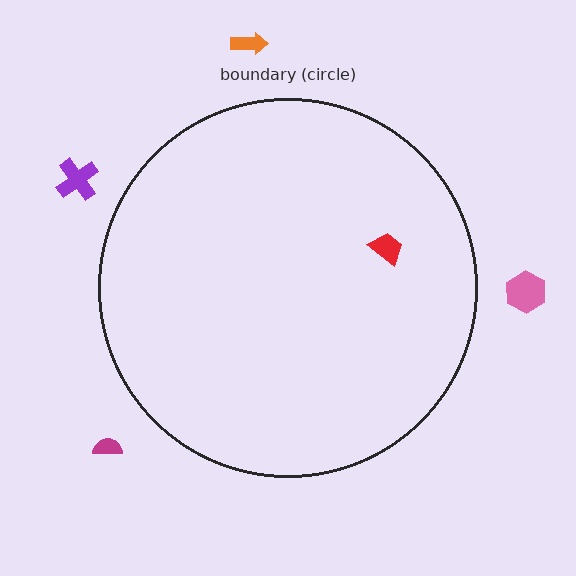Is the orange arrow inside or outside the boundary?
Outside.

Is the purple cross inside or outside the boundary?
Outside.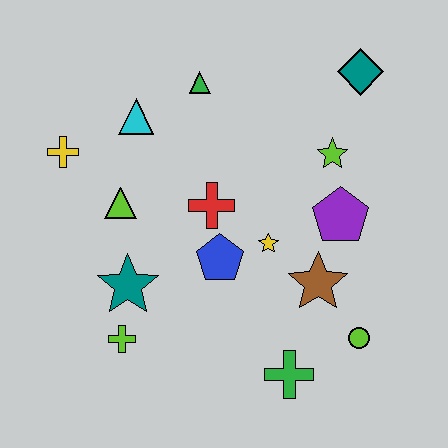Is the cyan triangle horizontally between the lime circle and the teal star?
Yes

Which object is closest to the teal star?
The lime cross is closest to the teal star.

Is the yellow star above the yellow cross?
No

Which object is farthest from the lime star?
The lime cross is farthest from the lime star.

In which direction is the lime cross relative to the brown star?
The lime cross is to the left of the brown star.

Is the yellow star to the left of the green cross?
Yes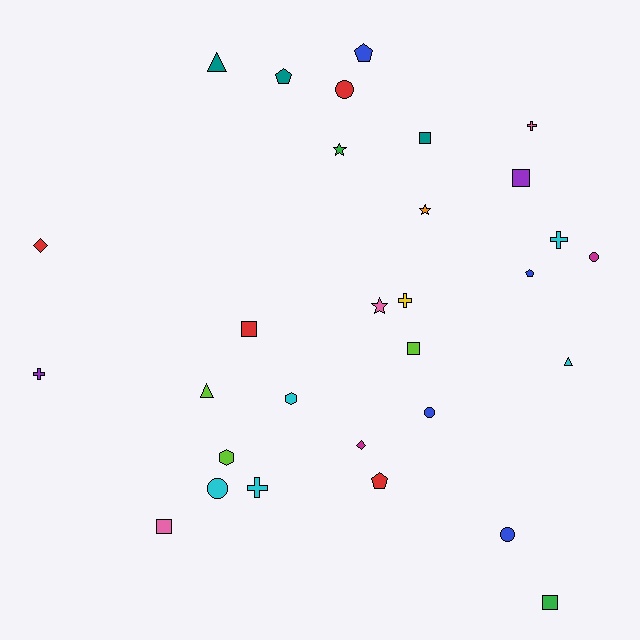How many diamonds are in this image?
There are 2 diamonds.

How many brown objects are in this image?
There are no brown objects.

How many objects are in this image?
There are 30 objects.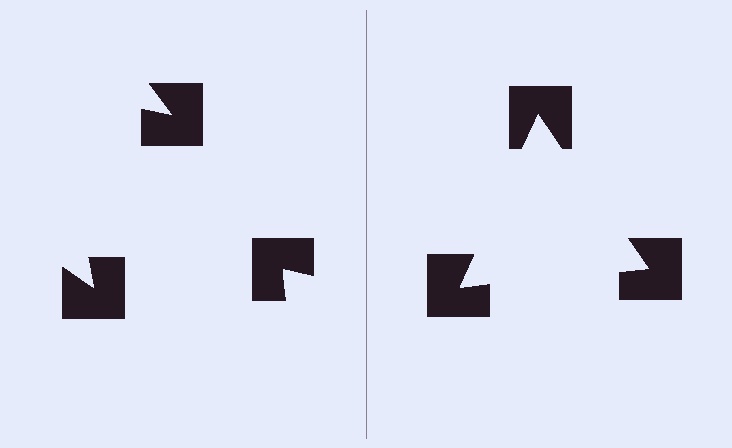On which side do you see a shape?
An illusory triangle appears on the right side. On the left side the wedge cuts are rotated, so no coherent shape forms.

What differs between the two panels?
The notched squares are positioned identically on both sides; only the wedge orientations differ. On the right they align to a triangle; on the left they are misaligned.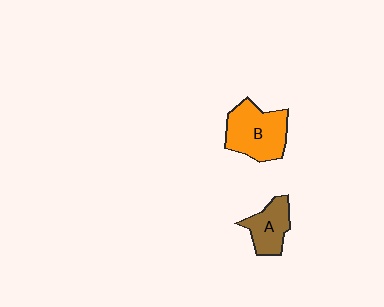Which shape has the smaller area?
Shape A (brown).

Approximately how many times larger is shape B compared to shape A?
Approximately 1.5 times.